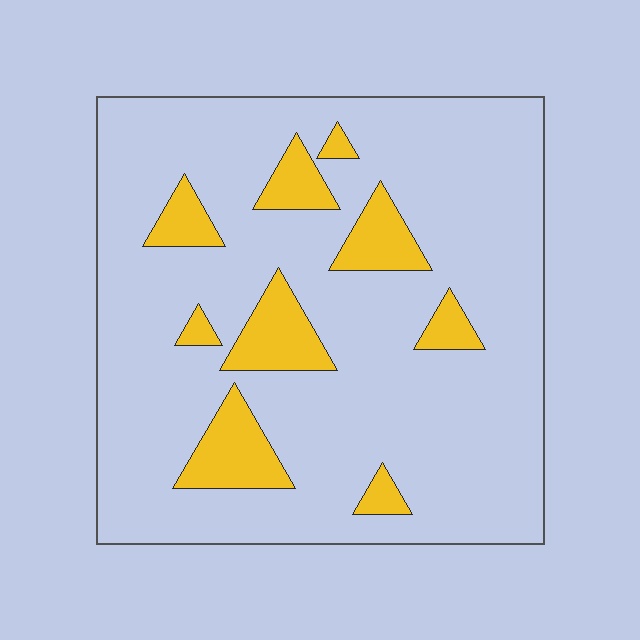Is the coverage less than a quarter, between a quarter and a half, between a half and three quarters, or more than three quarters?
Less than a quarter.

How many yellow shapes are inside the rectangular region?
9.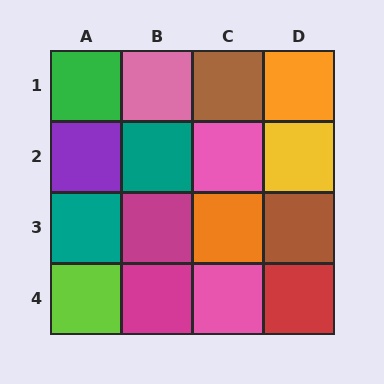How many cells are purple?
1 cell is purple.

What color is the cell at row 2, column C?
Pink.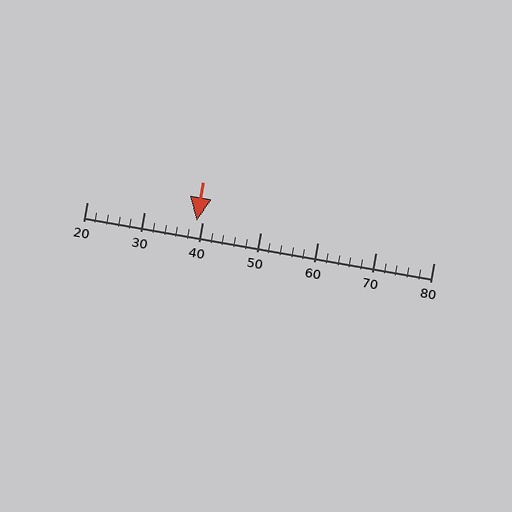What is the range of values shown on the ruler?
The ruler shows values from 20 to 80.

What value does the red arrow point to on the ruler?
The red arrow points to approximately 39.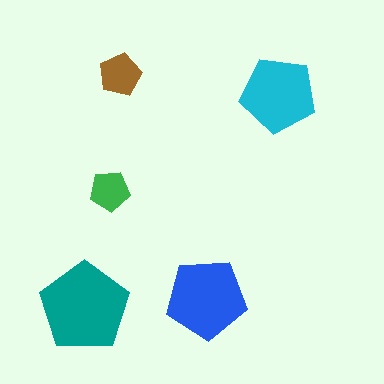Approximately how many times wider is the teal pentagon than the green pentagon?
About 2 times wider.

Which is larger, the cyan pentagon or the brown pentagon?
The cyan one.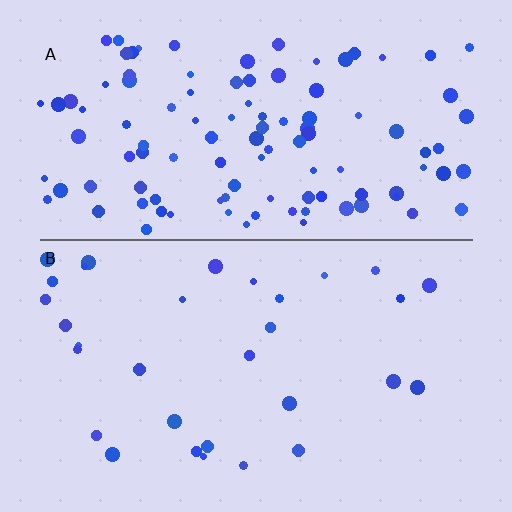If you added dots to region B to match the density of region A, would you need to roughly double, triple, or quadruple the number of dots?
Approximately quadruple.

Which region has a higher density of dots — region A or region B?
A (the top).